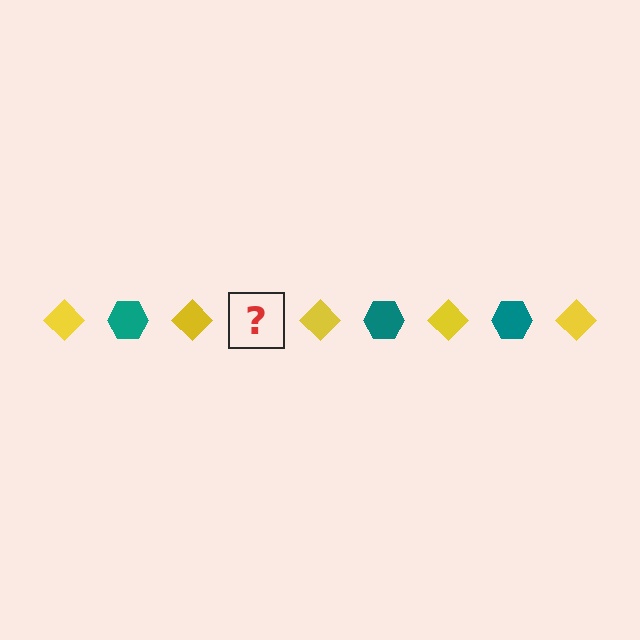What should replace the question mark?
The question mark should be replaced with a teal hexagon.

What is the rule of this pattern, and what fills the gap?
The rule is that the pattern alternates between yellow diamond and teal hexagon. The gap should be filled with a teal hexagon.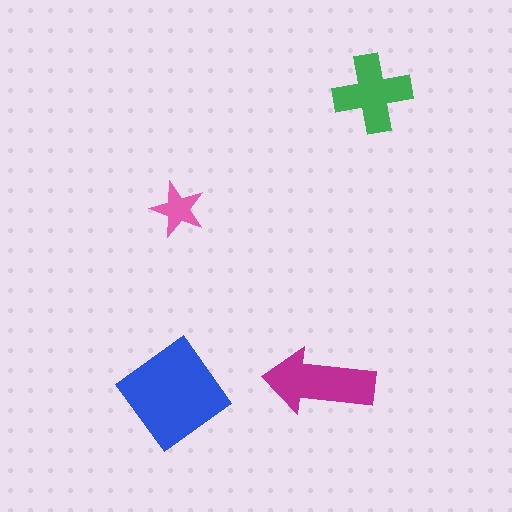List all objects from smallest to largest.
The pink star, the green cross, the magenta arrow, the blue diamond.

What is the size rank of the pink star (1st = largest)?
4th.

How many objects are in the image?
There are 4 objects in the image.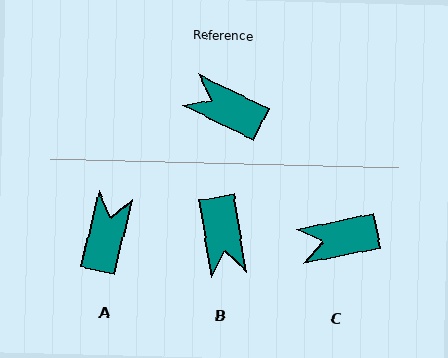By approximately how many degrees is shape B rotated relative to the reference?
Approximately 125 degrees counter-clockwise.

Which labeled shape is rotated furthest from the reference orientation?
B, about 125 degrees away.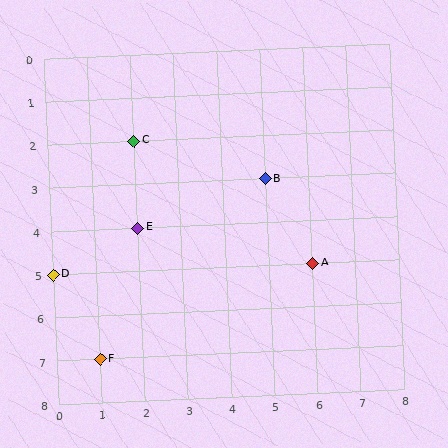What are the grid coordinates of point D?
Point D is at grid coordinates (0, 5).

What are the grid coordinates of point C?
Point C is at grid coordinates (2, 2).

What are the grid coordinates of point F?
Point F is at grid coordinates (1, 7).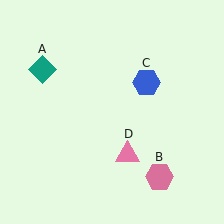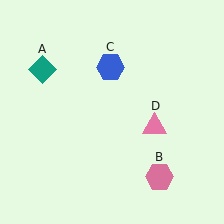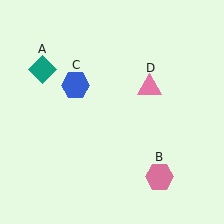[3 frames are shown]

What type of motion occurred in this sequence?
The blue hexagon (object C), pink triangle (object D) rotated counterclockwise around the center of the scene.